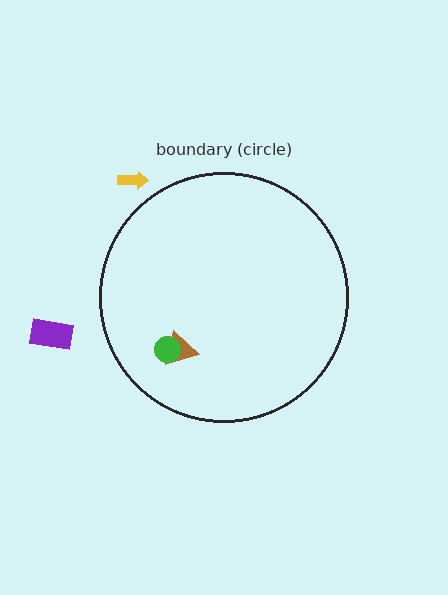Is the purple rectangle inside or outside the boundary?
Outside.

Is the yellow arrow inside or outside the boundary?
Outside.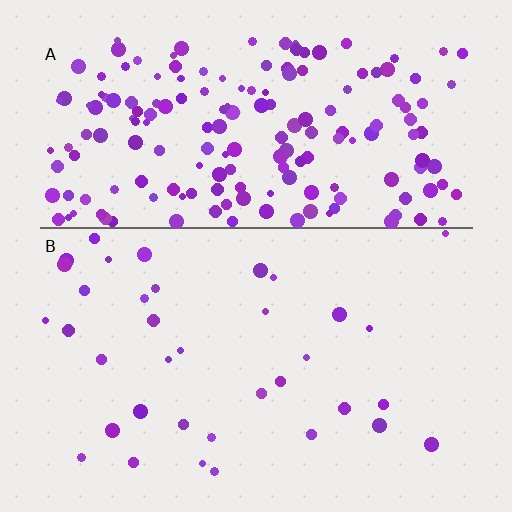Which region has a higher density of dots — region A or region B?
A (the top).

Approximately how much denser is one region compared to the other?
Approximately 5.1× — region A over region B.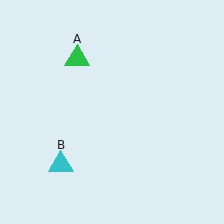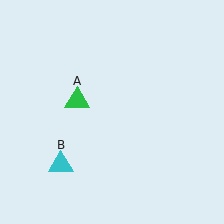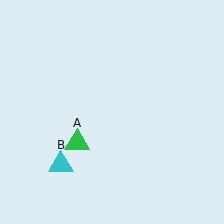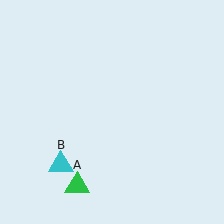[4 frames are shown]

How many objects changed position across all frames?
1 object changed position: green triangle (object A).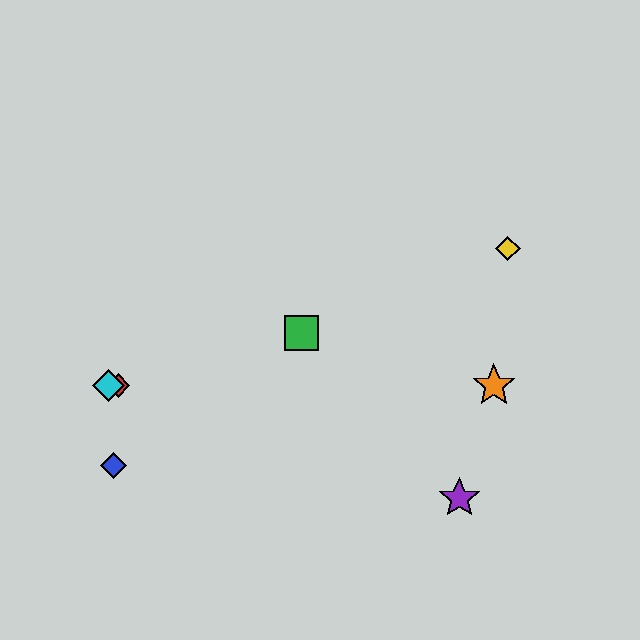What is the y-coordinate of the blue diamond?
The blue diamond is at y≈466.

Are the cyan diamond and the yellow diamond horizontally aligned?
No, the cyan diamond is at y≈386 and the yellow diamond is at y≈249.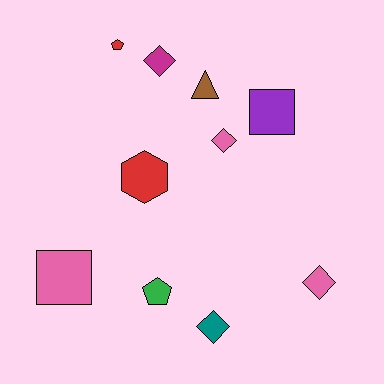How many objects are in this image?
There are 10 objects.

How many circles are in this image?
There are no circles.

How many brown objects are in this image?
There is 1 brown object.